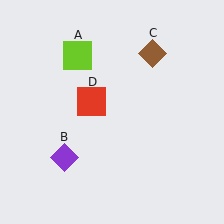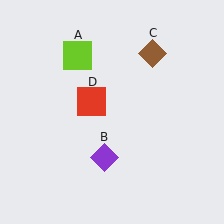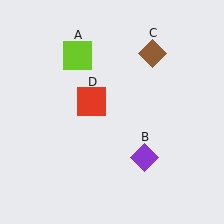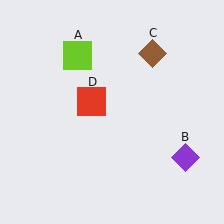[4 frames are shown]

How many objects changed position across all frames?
1 object changed position: purple diamond (object B).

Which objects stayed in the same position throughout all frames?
Lime square (object A) and brown diamond (object C) and red square (object D) remained stationary.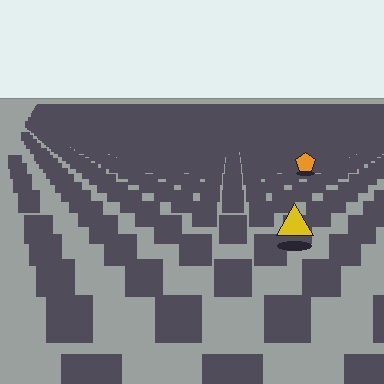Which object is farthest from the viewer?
The orange pentagon is farthest from the viewer. It appears smaller and the ground texture around it is denser.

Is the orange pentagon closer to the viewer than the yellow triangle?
No. The yellow triangle is closer — you can tell from the texture gradient: the ground texture is coarser near it.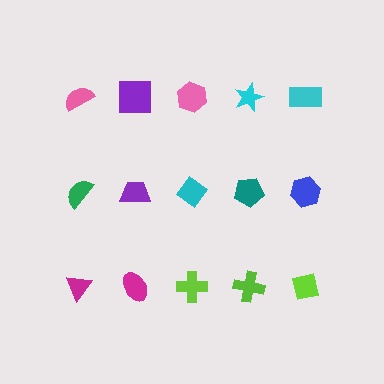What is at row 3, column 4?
A lime cross.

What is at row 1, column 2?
A purple square.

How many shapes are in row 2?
5 shapes.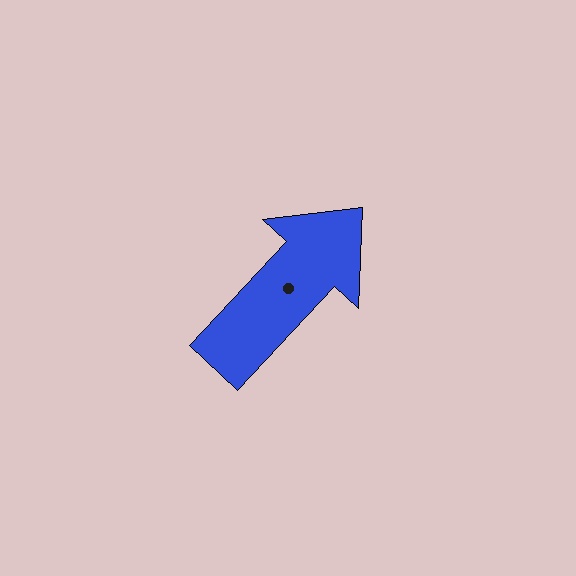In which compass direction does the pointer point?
Northeast.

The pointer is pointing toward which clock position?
Roughly 1 o'clock.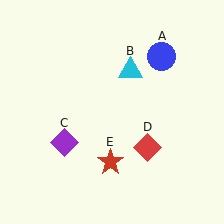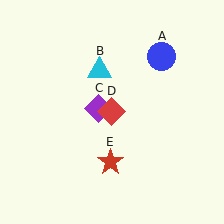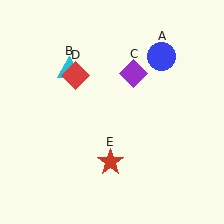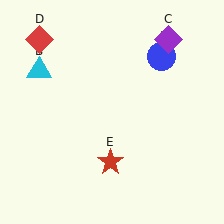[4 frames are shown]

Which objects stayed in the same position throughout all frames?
Blue circle (object A) and red star (object E) remained stationary.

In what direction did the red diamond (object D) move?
The red diamond (object D) moved up and to the left.